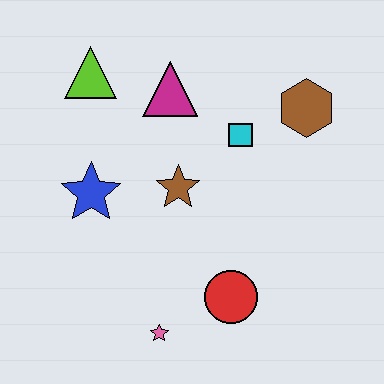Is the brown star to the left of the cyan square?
Yes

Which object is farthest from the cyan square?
The pink star is farthest from the cyan square.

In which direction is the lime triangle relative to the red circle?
The lime triangle is above the red circle.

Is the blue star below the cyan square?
Yes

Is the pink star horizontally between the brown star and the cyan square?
No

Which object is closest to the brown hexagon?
The cyan square is closest to the brown hexagon.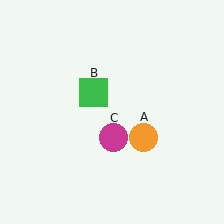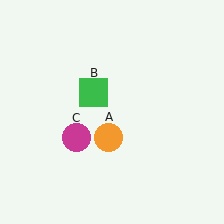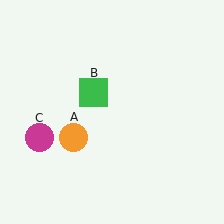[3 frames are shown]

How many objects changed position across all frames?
2 objects changed position: orange circle (object A), magenta circle (object C).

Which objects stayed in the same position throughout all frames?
Green square (object B) remained stationary.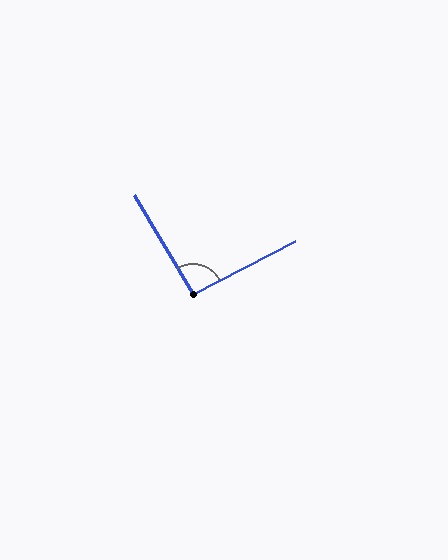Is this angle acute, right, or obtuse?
It is approximately a right angle.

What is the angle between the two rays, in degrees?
Approximately 94 degrees.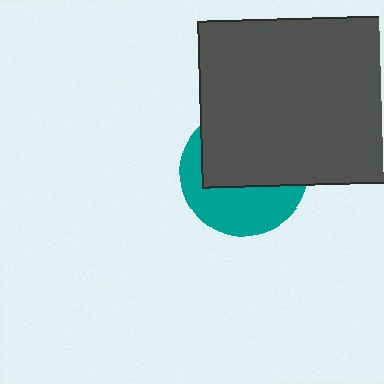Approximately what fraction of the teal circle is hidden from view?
Roughly 57% of the teal circle is hidden behind the dark gray rectangle.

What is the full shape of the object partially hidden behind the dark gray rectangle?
The partially hidden object is a teal circle.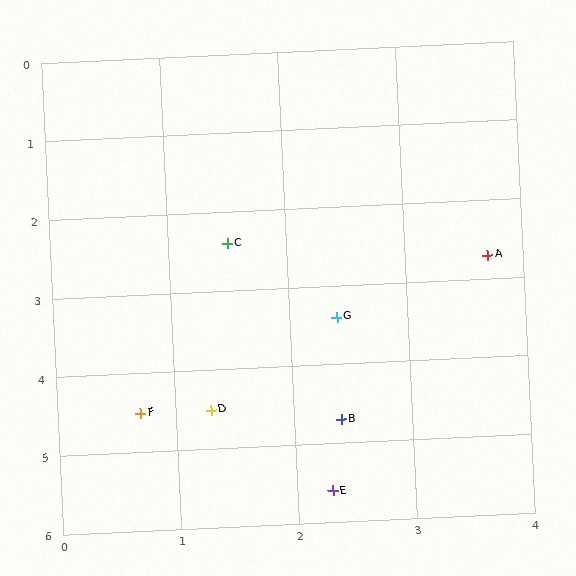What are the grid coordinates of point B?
Point B is at approximately (2.4, 4.7).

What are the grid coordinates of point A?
Point A is at approximately (3.7, 2.7).